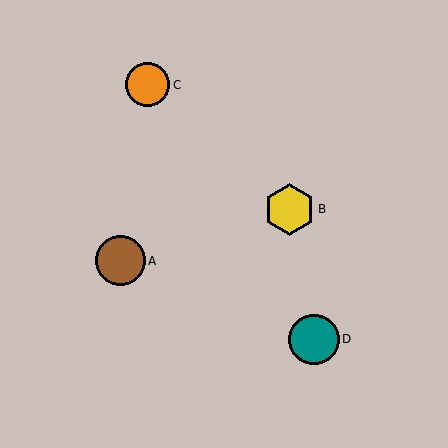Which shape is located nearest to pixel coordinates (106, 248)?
The brown circle (labeled A) at (120, 261) is nearest to that location.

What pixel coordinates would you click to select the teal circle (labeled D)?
Click at (314, 339) to select the teal circle D.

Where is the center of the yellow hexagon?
The center of the yellow hexagon is at (290, 209).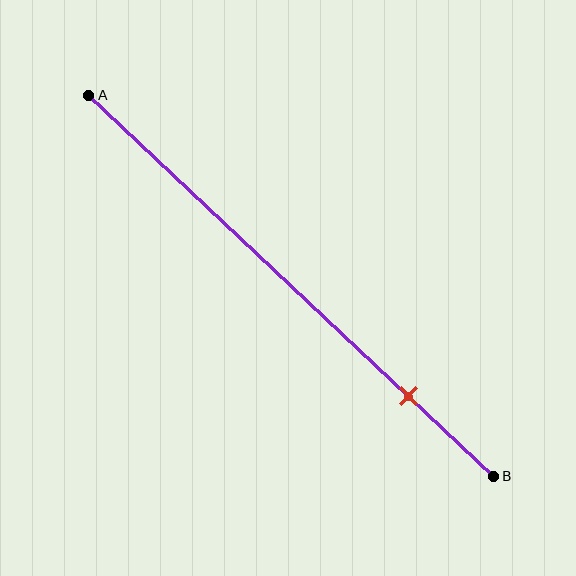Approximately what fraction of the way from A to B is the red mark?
The red mark is approximately 80% of the way from A to B.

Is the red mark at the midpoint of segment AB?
No, the mark is at about 80% from A, not at the 50% midpoint.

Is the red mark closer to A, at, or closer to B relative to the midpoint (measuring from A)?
The red mark is closer to point B than the midpoint of segment AB.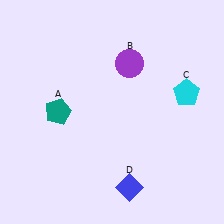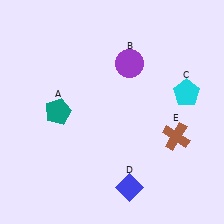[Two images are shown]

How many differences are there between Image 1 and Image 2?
There is 1 difference between the two images.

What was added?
A brown cross (E) was added in Image 2.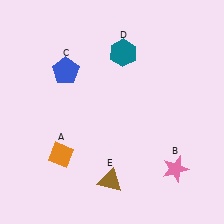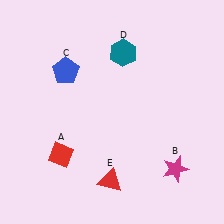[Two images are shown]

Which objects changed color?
A changed from orange to red. B changed from pink to magenta. E changed from brown to red.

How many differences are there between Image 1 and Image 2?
There are 3 differences between the two images.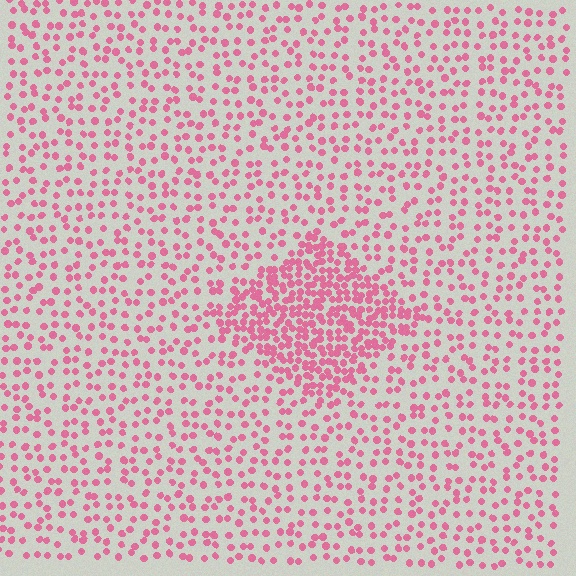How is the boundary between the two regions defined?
The boundary is defined by a change in element density (approximately 2.4x ratio). All elements are the same color, size, and shape.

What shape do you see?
I see a diamond.